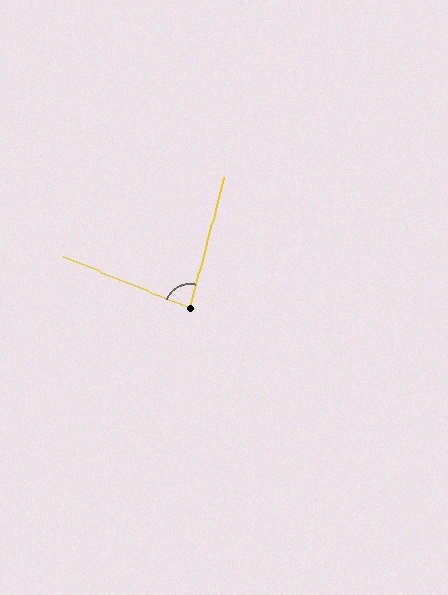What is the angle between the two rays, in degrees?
Approximately 83 degrees.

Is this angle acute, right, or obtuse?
It is acute.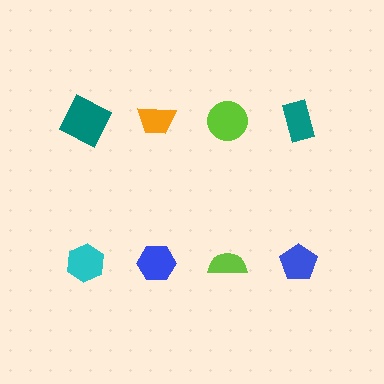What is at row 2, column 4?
A blue pentagon.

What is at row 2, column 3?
A lime semicircle.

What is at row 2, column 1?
A cyan hexagon.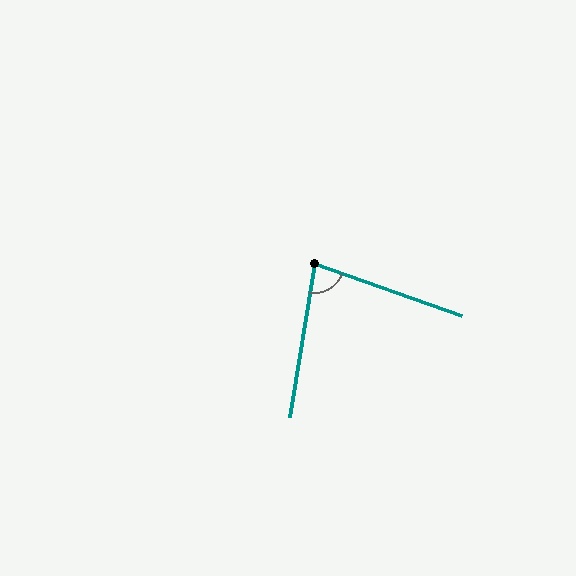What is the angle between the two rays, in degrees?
Approximately 80 degrees.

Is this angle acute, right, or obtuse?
It is acute.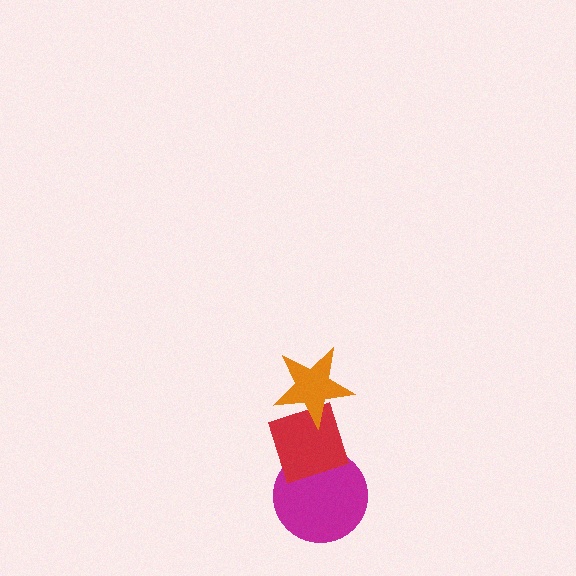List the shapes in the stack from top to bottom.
From top to bottom: the orange star, the red diamond, the magenta circle.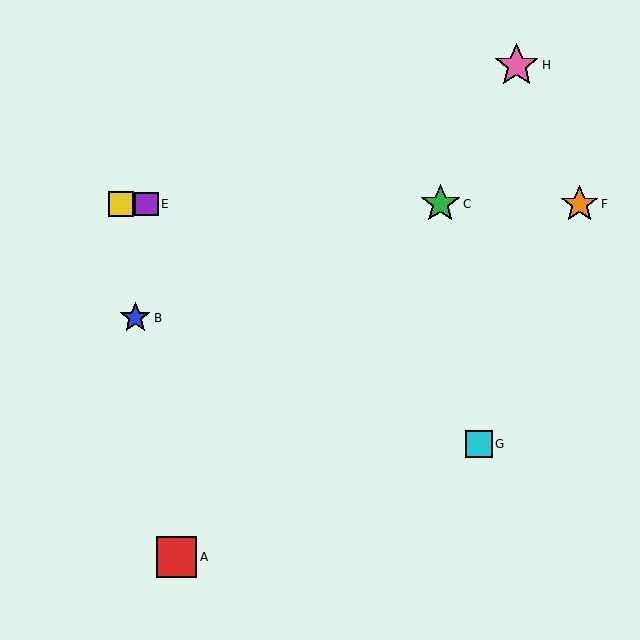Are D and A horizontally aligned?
No, D is at y≈204 and A is at y≈557.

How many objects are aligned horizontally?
4 objects (C, D, E, F) are aligned horizontally.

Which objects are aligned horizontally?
Objects C, D, E, F are aligned horizontally.